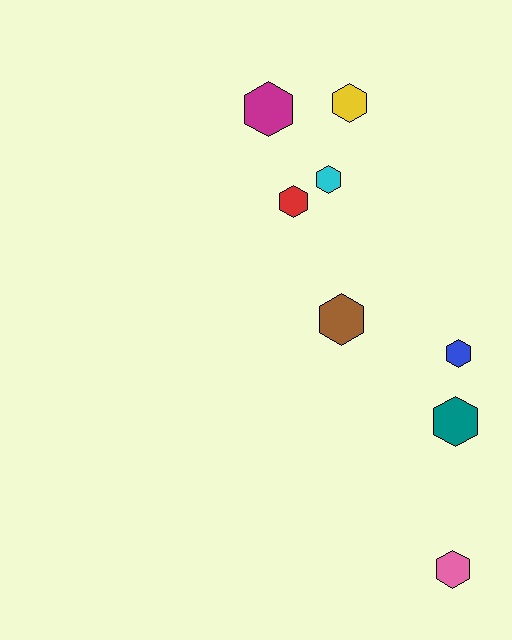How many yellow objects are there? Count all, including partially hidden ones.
There is 1 yellow object.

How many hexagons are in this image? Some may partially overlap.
There are 8 hexagons.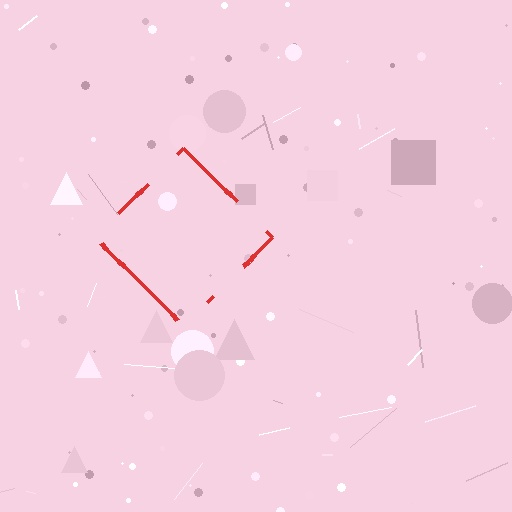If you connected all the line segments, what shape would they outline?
They would outline a diamond.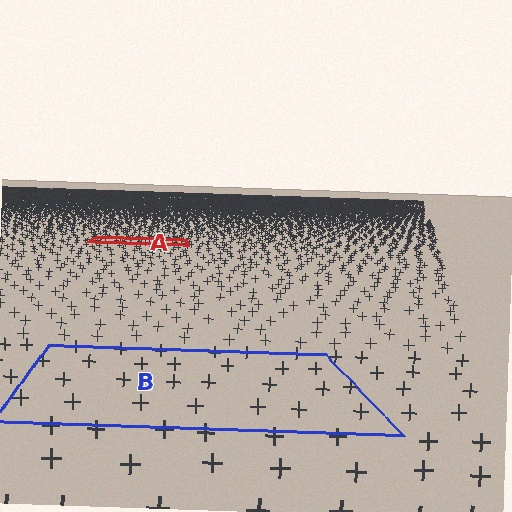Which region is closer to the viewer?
Region B is closer. The texture elements there are larger and more spread out.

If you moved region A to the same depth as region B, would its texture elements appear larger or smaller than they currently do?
They would appear larger. At a closer depth, the same texture elements are projected at a bigger on-screen size.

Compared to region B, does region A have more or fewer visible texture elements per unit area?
Region A has more texture elements per unit area — they are packed more densely because it is farther away.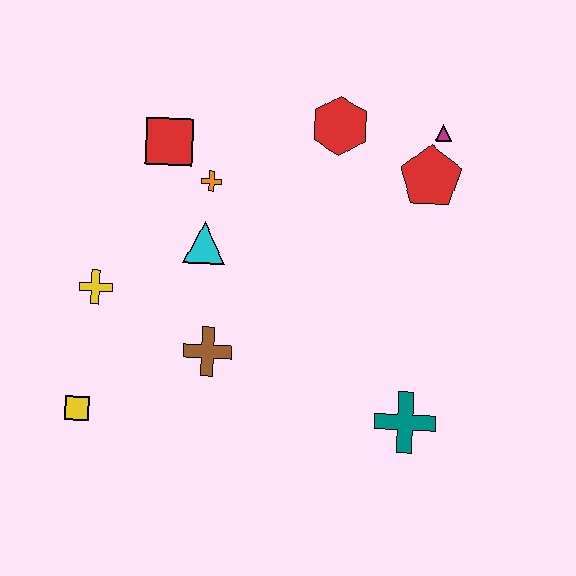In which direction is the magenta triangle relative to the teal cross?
The magenta triangle is above the teal cross.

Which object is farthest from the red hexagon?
The yellow square is farthest from the red hexagon.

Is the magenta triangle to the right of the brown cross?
Yes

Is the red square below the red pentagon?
No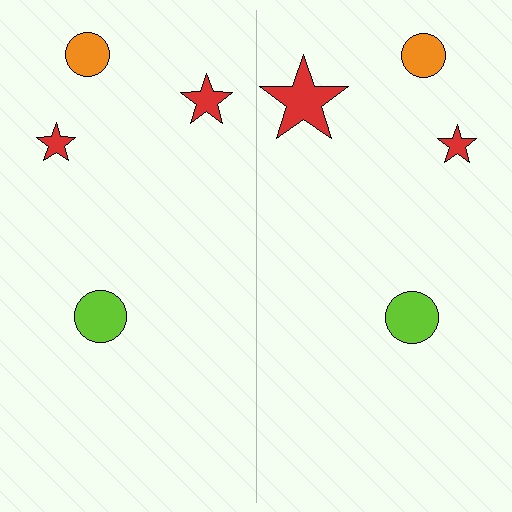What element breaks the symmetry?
The red star on the right side has a different size than its mirror counterpart.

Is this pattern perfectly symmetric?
No, the pattern is not perfectly symmetric. The red star on the right side has a different size than its mirror counterpart.